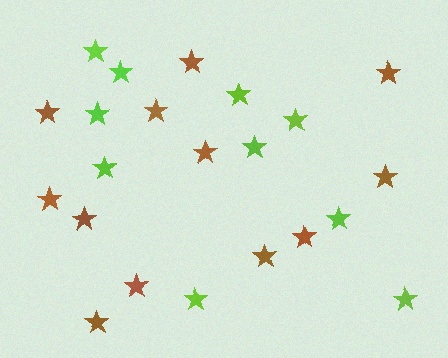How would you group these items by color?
There are 2 groups: one group of lime stars (10) and one group of brown stars (12).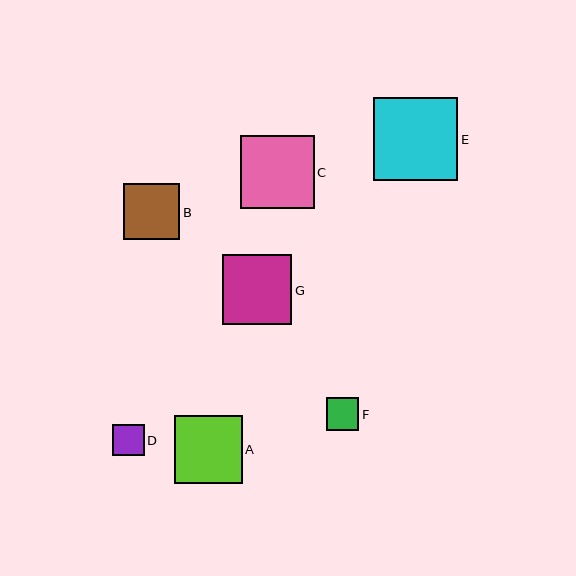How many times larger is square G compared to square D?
Square G is approximately 2.2 times the size of square D.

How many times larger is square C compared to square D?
Square C is approximately 2.4 times the size of square D.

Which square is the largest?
Square E is the largest with a size of approximately 84 pixels.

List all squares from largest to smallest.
From largest to smallest: E, C, G, A, B, F, D.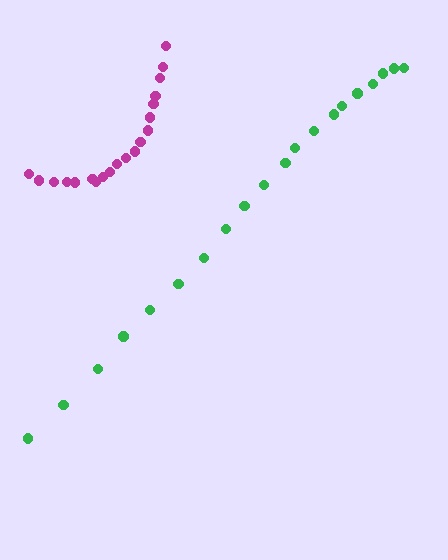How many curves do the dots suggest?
There are 2 distinct paths.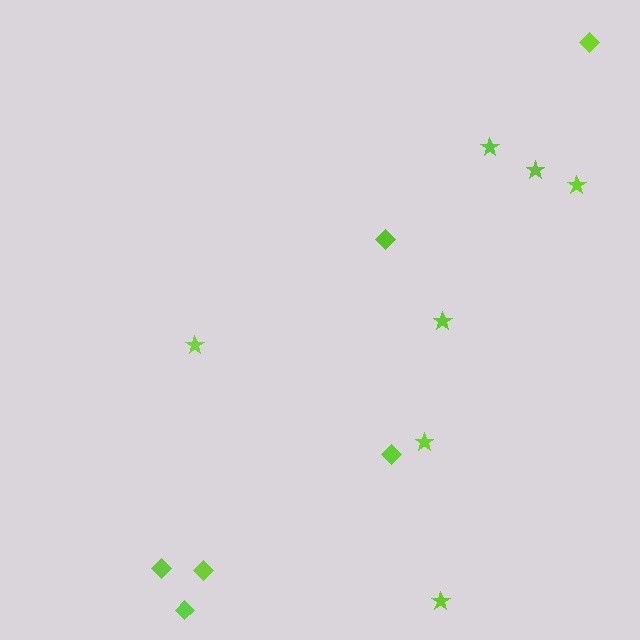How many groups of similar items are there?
There are 2 groups: one group of diamonds (6) and one group of stars (7).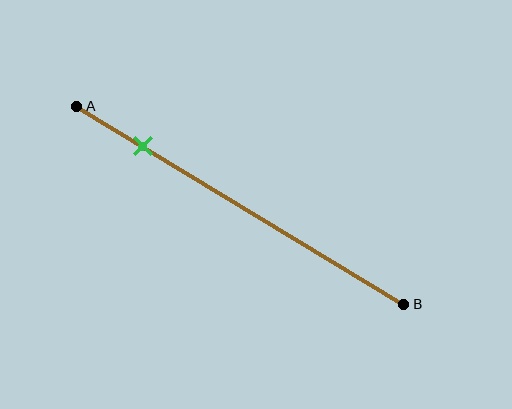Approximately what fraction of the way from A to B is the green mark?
The green mark is approximately 20% of the way from A to B.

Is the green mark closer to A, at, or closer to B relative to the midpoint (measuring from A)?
The green mark is closer to point A than the midpoint of segment AB.